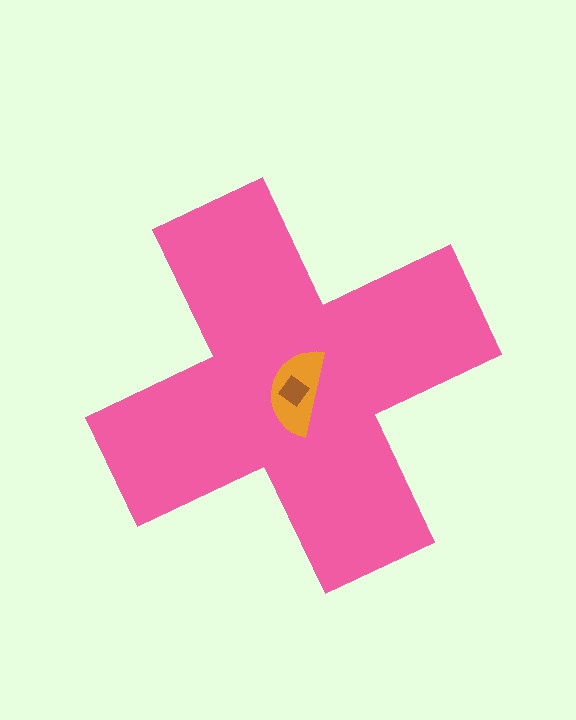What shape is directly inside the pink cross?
The orange semicircle.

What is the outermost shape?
The pink cross.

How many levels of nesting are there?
3.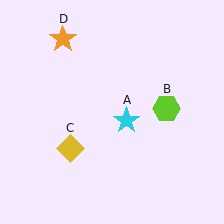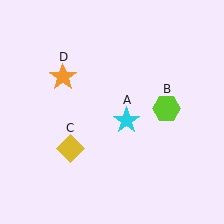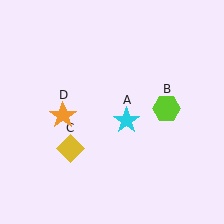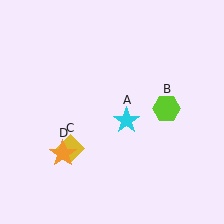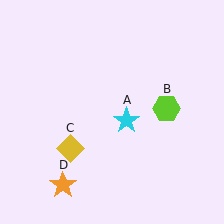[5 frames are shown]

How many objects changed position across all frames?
1 object changed position: orange star (object D).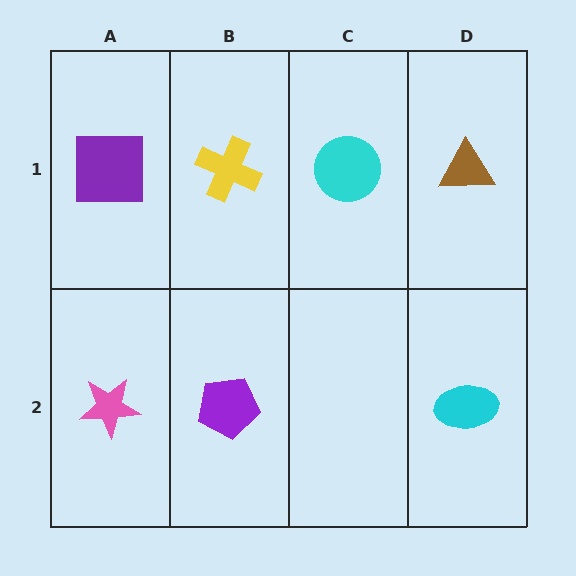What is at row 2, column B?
A purple pentagon.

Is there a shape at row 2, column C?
No, that cell is empty.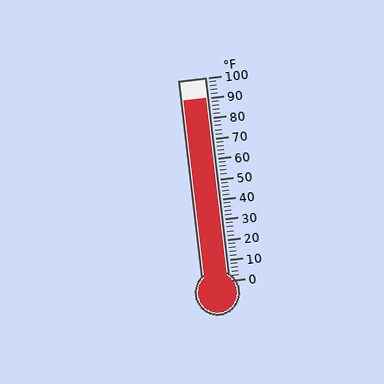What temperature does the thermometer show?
The thermometer shows approximately 90°F.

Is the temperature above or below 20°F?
The temperature is above 20°F.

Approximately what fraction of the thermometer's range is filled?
The thermometer is filled to approximately 90% of its range.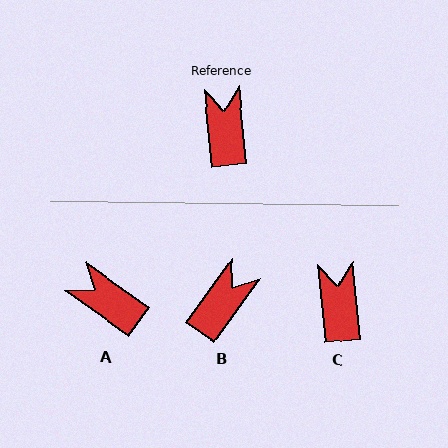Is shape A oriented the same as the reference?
No, it is off by about 48 degrees.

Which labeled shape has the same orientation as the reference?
C.